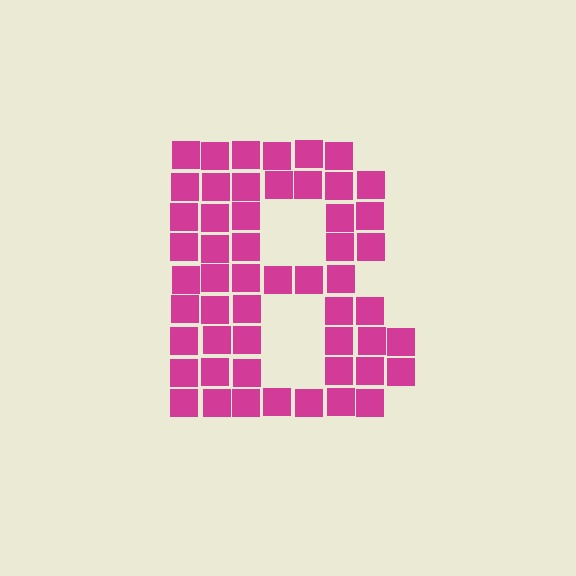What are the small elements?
The small elements are squares.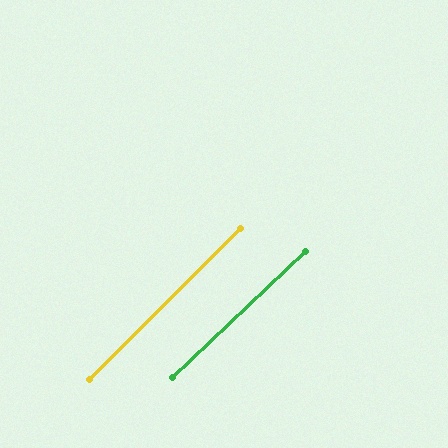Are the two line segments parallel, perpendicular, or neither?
Parallel — their directions differ by only 1.6°.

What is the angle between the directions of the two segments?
Approximately 2 degrees.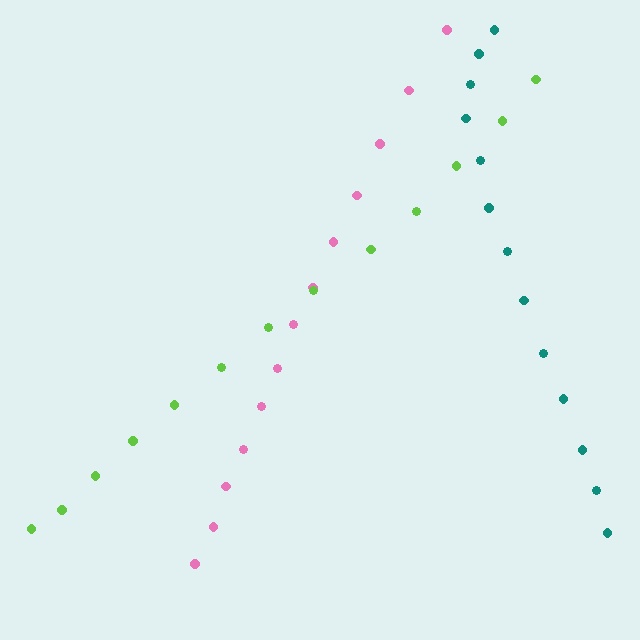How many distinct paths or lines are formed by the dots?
There are 3 distinct paths.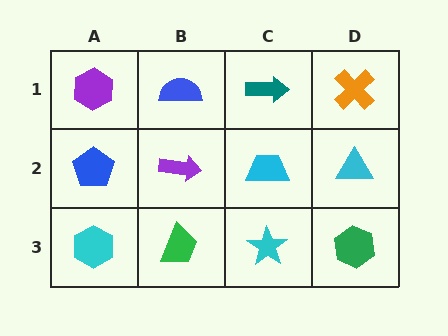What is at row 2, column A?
A blue pentagon.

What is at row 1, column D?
An orange cross.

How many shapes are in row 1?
4 shapes.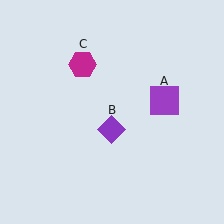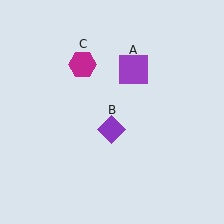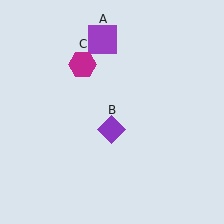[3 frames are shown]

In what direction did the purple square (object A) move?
The purple square (object A) moved up and to the left.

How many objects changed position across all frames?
1 object changed position: purple square (object A).